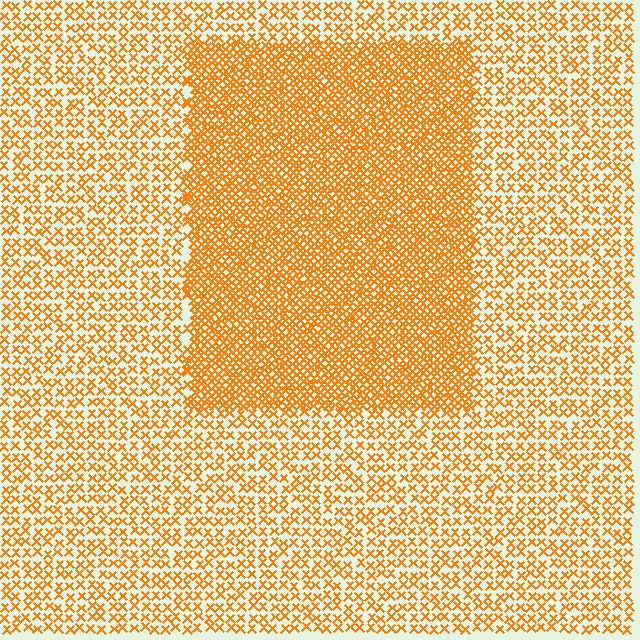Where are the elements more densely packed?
The elements are more densely packed inside the rectangle boundary.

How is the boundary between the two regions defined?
The boundary is defined by a change in element density (approximately 2.3x ratio). All elements are the same color, size, and shape.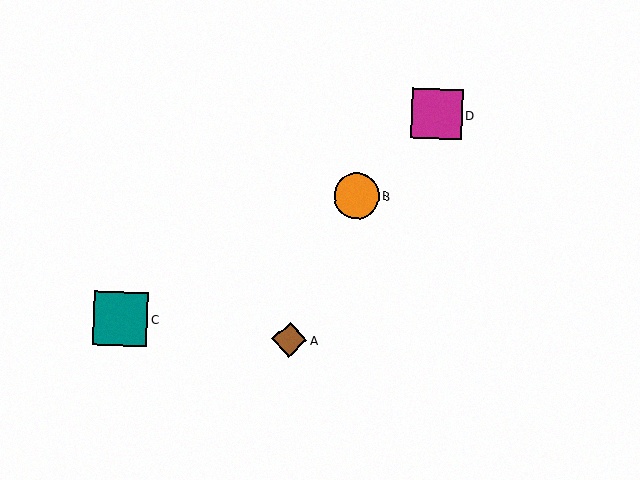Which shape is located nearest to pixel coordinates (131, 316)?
The teal square (labeled C) at (120, 319) is nearest to that location.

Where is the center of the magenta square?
The center of the magenta square is at (437, 114).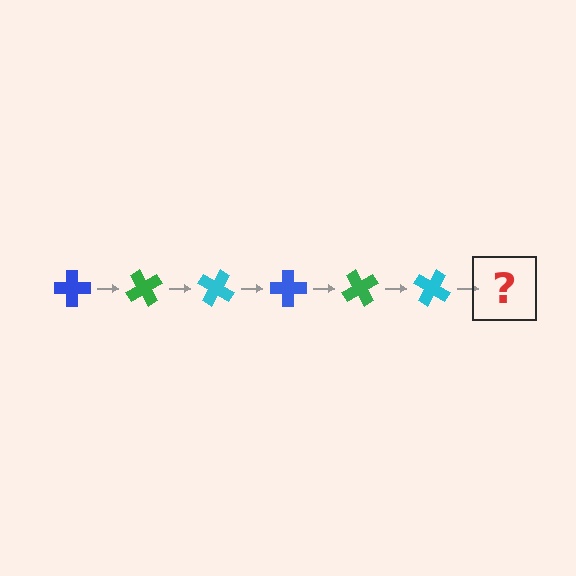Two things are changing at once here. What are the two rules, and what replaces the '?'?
The two rules are that it rotates 60 degrees each step and the color cycles through blue, green, and cyan. The '?' should be a blue cross, rotated 360 degrees from the start.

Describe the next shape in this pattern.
It should be a blue cross, rotated 360 degrees from the start.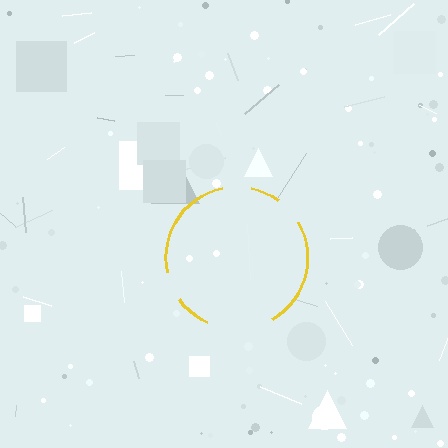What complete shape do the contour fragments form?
The contour fragments form a circle.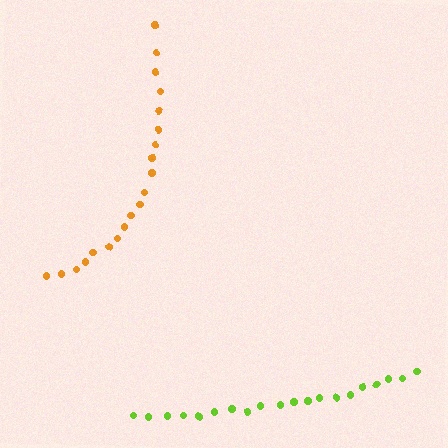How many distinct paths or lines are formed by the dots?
There are 2 distinct paths.